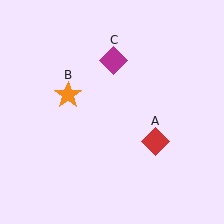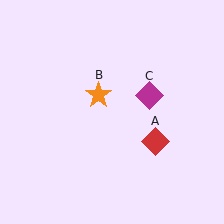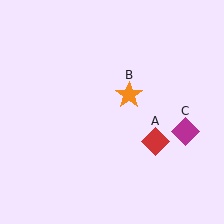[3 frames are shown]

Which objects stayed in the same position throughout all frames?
Red diamond (object A) remained stationary.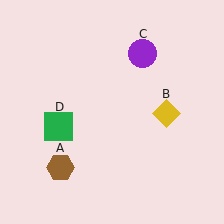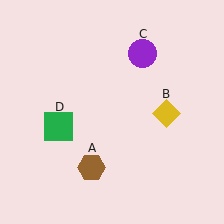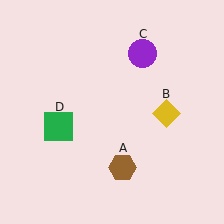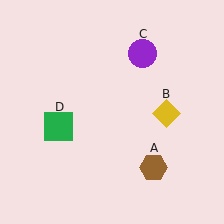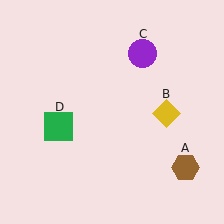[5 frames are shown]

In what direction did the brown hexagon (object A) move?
The brown hexagon (object A) moved right.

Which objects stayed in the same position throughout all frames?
Yellow diamond (object B) and purple circle (object C) and green square (object D) remained stationary.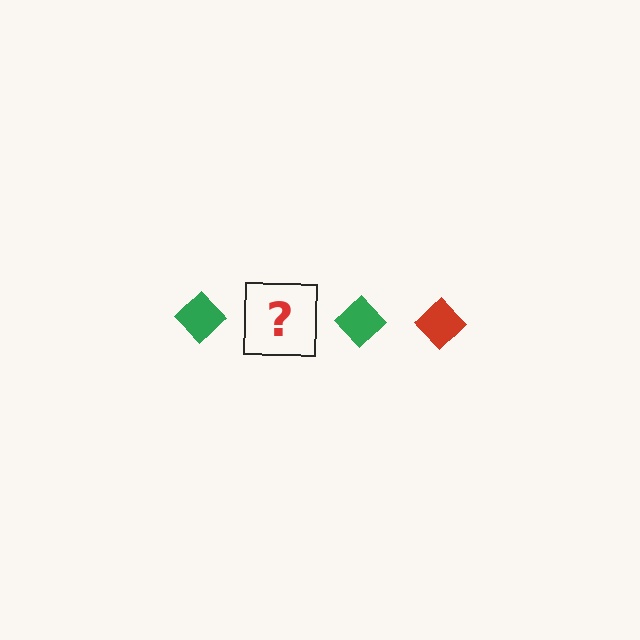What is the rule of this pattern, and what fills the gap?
The rule is that the pattern cycles through green, red diamonds. The gap should be filled with a red diamond.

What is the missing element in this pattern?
The missing element is a red diamond.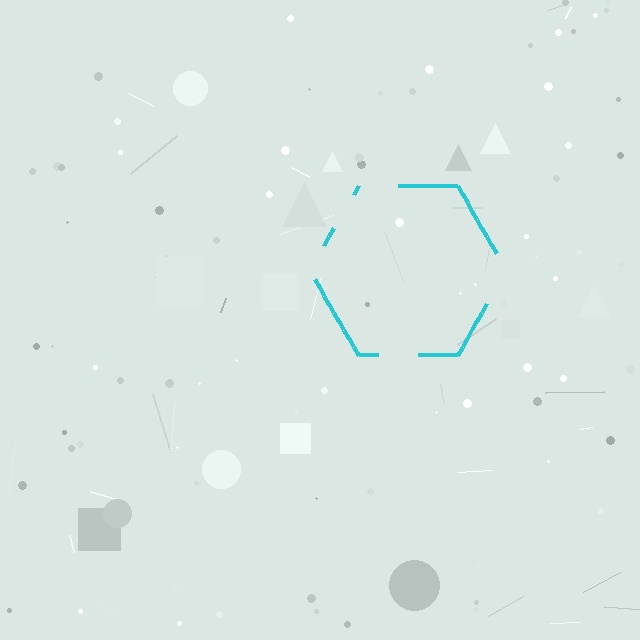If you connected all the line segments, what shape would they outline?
They would outline a hexagon.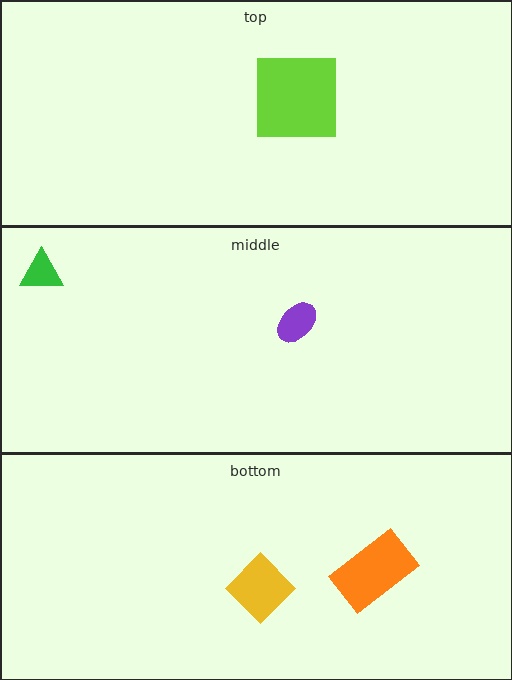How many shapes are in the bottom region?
2.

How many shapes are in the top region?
1.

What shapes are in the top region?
The lime square.